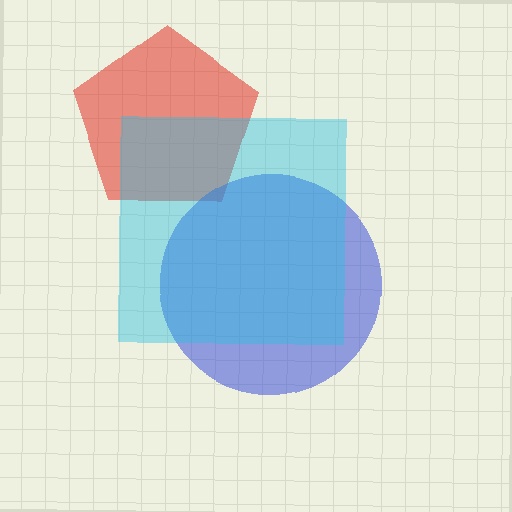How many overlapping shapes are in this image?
There are 3 overlapping shapes in the image.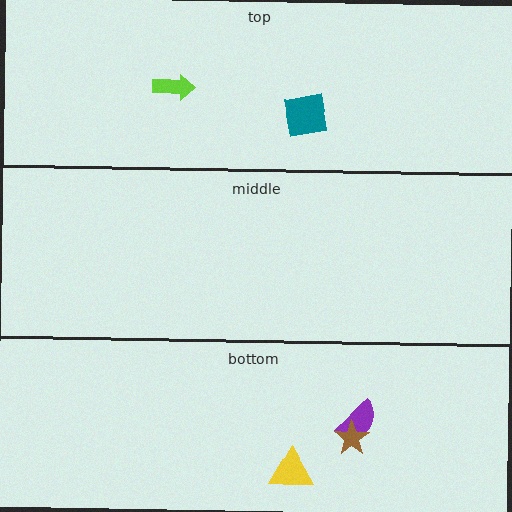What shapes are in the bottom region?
The purple semicircle, the yellow triangle, the brown star.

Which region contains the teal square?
The top region.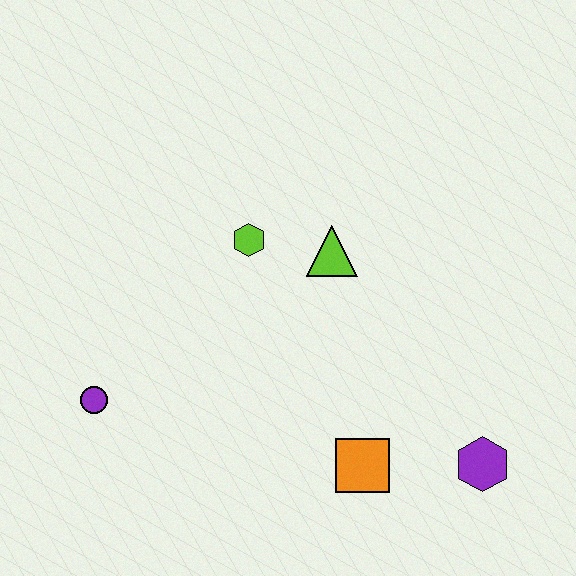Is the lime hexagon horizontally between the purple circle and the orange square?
Yes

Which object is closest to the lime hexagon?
The lime triangle is closest to the lime hexagon.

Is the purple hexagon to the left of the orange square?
No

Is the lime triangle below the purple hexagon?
No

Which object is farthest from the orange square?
The purple circle is farthest from the orange square.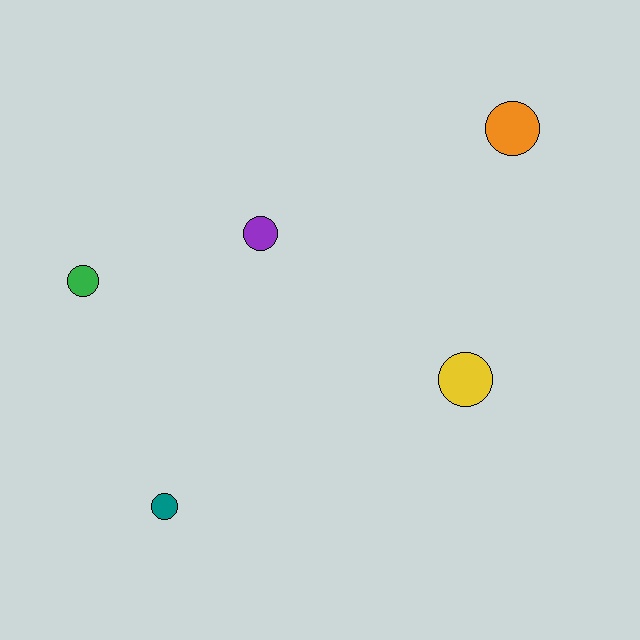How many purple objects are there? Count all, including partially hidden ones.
There is 1 purple object.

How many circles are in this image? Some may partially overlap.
There are 5 circles.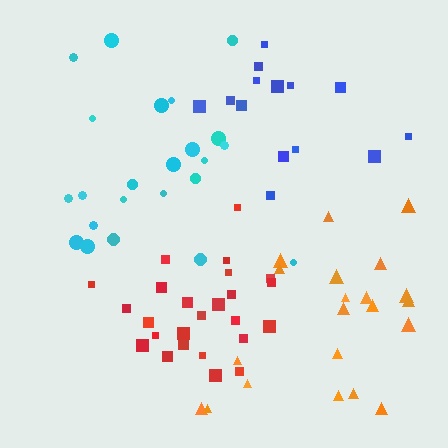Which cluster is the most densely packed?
Red.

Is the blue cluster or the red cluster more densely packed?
Red.